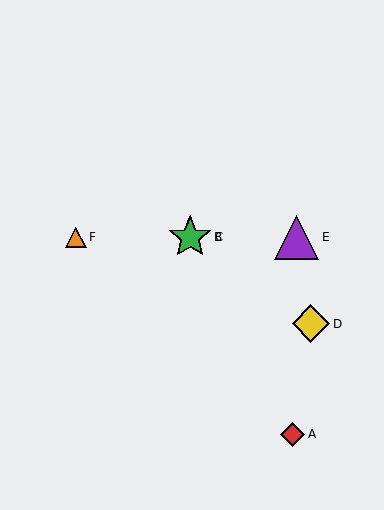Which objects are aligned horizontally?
Objects B, C, E, F are aligned horizontally.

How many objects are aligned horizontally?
4 objects (B, C, E, F) are aligned horizontally.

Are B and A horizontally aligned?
No, B is at y≈237 and A is at y≈434.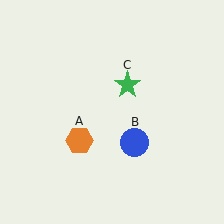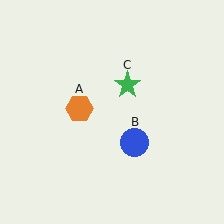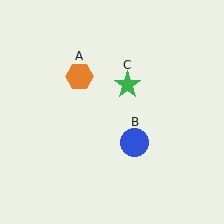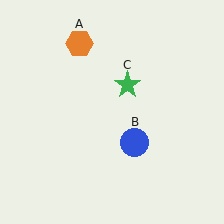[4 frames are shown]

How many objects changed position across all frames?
1 object changed position: orange hexagon (object A).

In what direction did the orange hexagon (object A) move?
The orange hexagon (object A) moved up.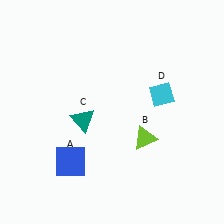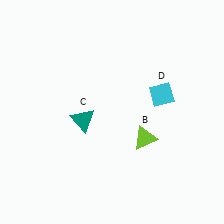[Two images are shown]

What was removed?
The blue square (A) was removed in Image 2.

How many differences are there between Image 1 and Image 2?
There is 1 difference between the two images.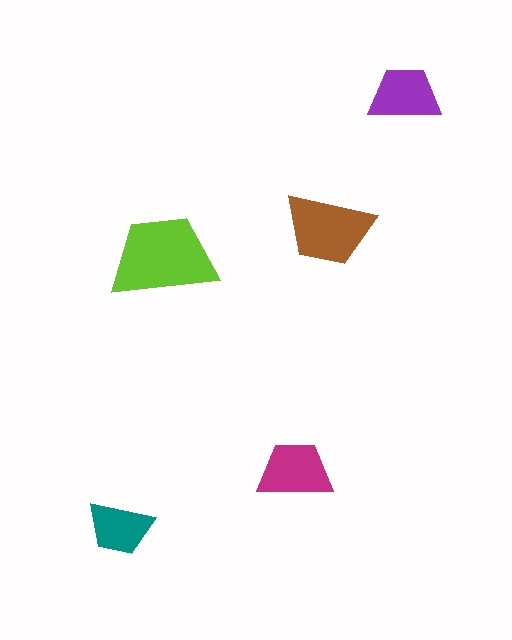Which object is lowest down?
The teal trapezoid is bottommost.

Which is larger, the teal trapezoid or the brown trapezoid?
The brown one.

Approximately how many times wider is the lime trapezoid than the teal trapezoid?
About 1.5 times wider.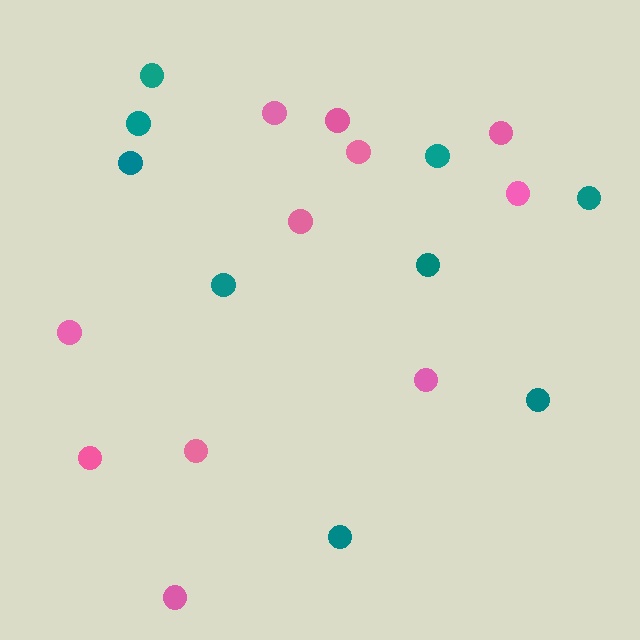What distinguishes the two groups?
There are 2 groups: one group of pink circles (11) and one group of teal circles (9).